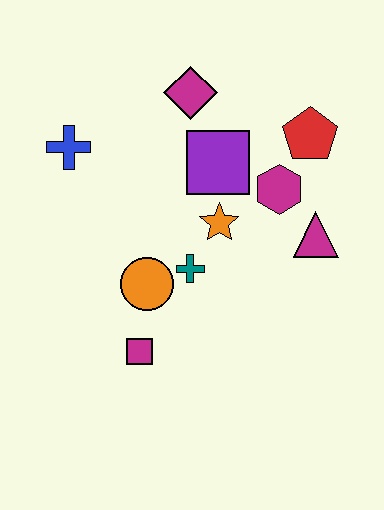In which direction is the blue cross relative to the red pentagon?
The blue cross is to the left of the red pentagon.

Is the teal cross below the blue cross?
Yes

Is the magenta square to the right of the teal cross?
No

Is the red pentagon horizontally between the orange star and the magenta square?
No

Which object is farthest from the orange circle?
The red pentagon is farthest from the orange circle.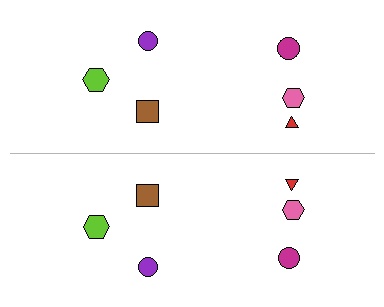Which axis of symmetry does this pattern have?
The pattern has a horizontal axis of symmetry running through the center of the image.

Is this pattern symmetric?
Yes, this pattern has bilateral (reflection) symmetry.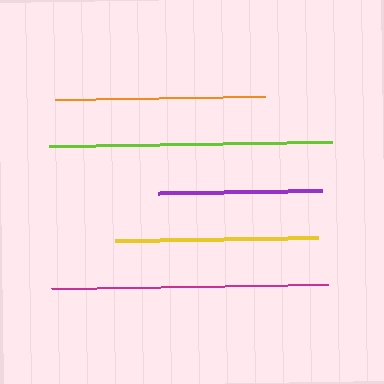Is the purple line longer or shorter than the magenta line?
The magenta line is longer than the purple line.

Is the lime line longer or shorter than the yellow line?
The lime line is longer than the yellow line.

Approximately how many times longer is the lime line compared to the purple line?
The lime line is approximately 1.7 times the length of the purple line.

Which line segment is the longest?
The lime line is the longest at approximately 283 pixels.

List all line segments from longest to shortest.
From longest to shortest: lime, magenta, orange, yellow, purple.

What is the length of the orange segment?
The orange segment is approximately 211 pixels long.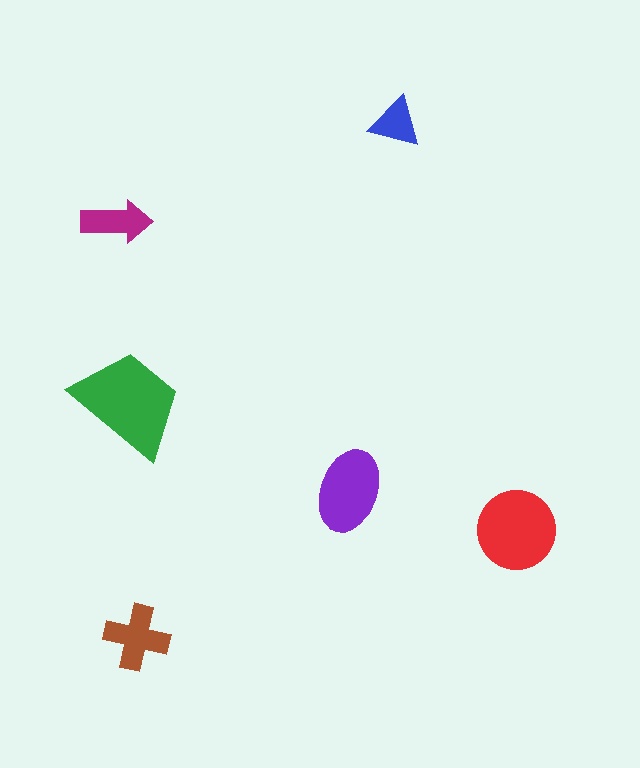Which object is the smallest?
The blue triangle.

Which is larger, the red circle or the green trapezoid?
The green trapezoid.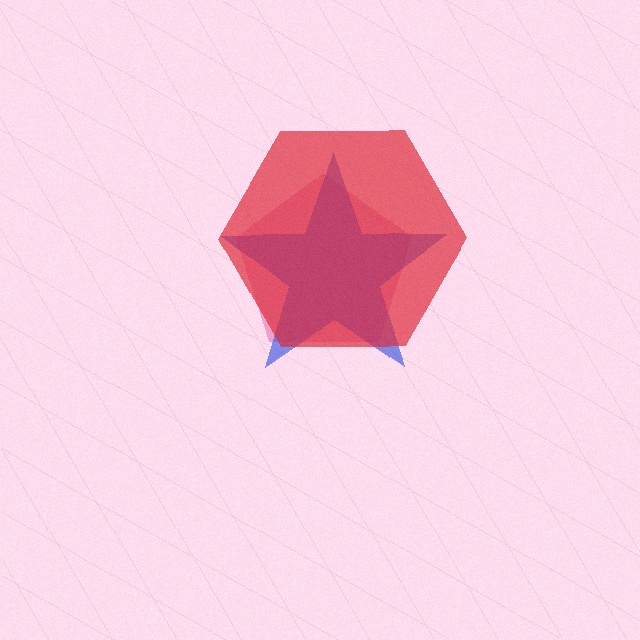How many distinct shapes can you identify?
There are 3 distinct shapes: a pink pentagon, a blue star, a red hexagon.